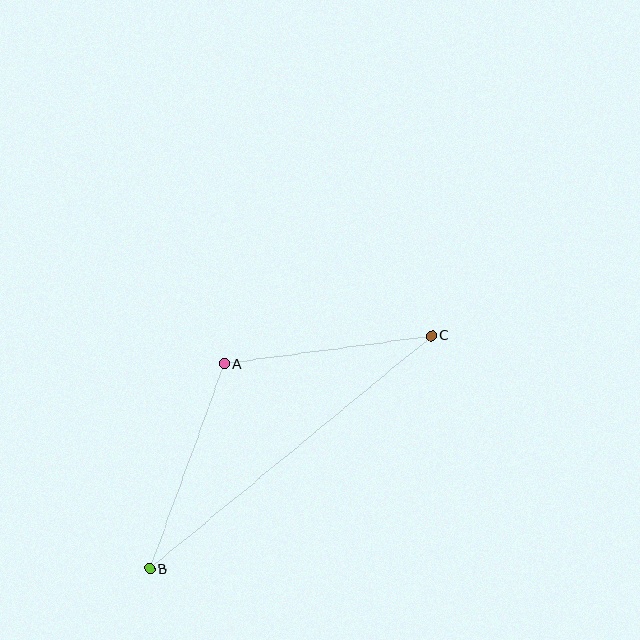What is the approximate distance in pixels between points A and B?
The distance between A and B is approximately 218 pixels.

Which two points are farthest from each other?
Points B and C are farthest from each other.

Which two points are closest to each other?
Points A and C are closest to each other.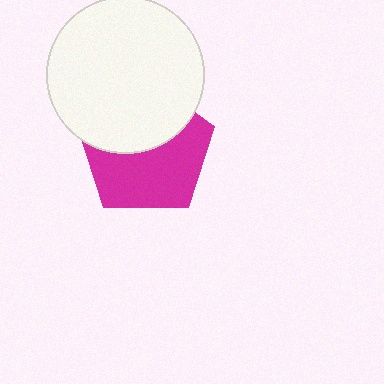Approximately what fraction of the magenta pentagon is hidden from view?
Roughly 44% of the magenta pentagon is hidden behind the white circle.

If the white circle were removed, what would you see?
You would see the complete magenta pentagon.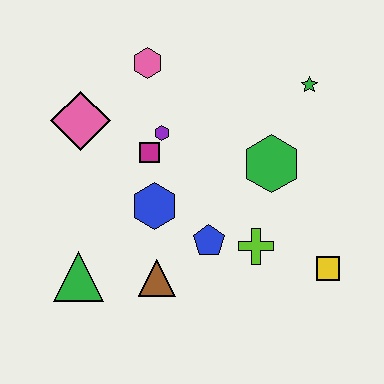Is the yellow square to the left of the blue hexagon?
No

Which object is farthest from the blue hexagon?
The green star is farthest from the blue hexagon.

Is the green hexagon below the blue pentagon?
No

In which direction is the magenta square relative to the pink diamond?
The magenta square is to the right of the pink diamond.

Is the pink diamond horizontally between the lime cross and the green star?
No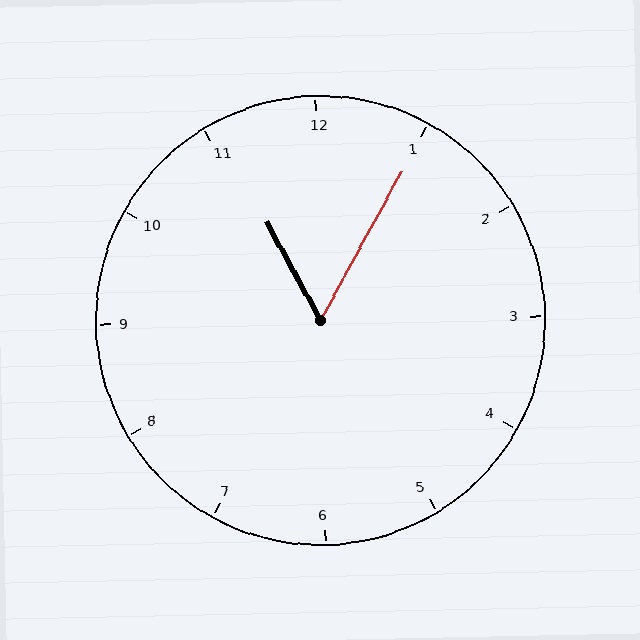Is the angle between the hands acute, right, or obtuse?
It is acute.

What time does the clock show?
11:05.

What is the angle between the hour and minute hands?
Approximately 58 degrees.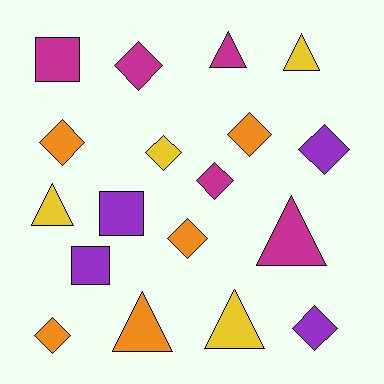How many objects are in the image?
There are 18 objects.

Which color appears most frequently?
Magenta, with 5 objects.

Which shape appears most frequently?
Diamond, with 9 objects.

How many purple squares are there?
There are 2 purple squares.